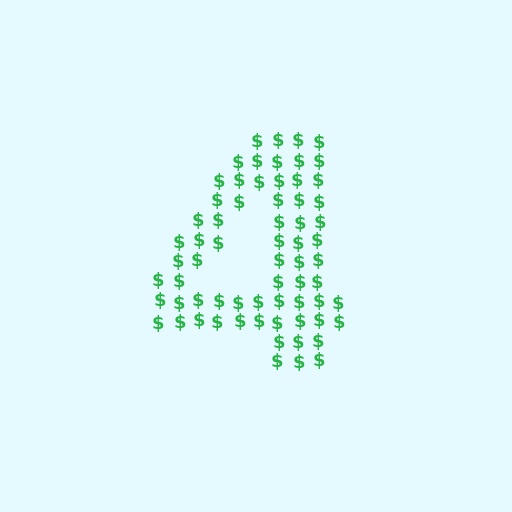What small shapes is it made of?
It is made of small dollar signs.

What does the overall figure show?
The overall figure shows the digit 4.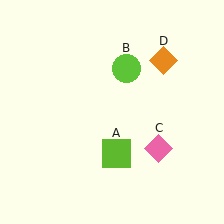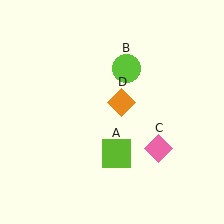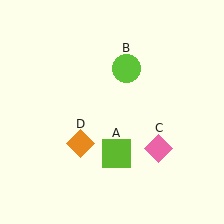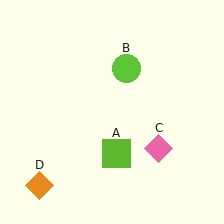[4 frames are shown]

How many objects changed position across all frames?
1 object changed position: orange diamond (object D).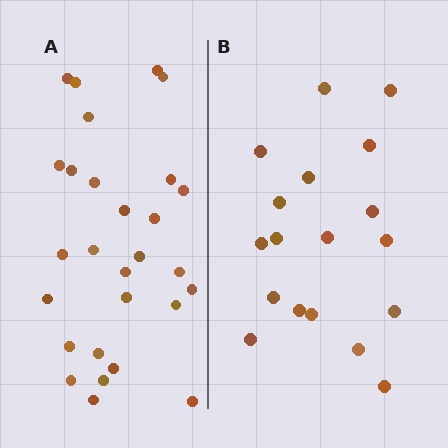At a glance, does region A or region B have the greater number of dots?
Region A (the left region) has more dots.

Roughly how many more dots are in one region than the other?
Region A has roughly 10 or so more dots than region B.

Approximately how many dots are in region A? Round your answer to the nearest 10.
About 30 dots. (The exact count is 28, which rounds to 30.)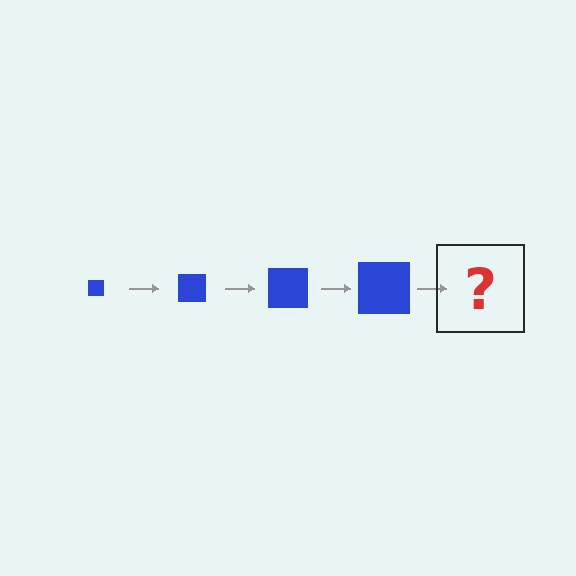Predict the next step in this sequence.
The next step is a blue square, larger than the previous one.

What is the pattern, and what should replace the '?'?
The pattern is that the square gets progressively larger each step. The '?' should be a blue square, larger than the previous one.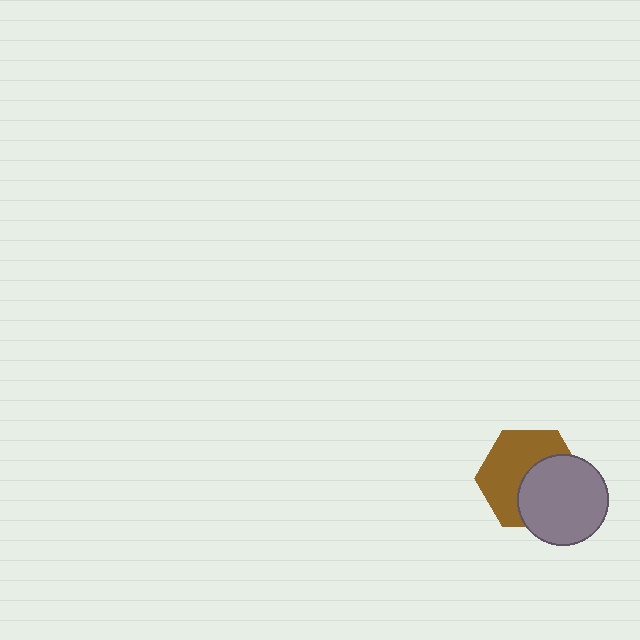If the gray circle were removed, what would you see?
You would see the complete brown hexagon.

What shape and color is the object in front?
The object in front is a gray circle.